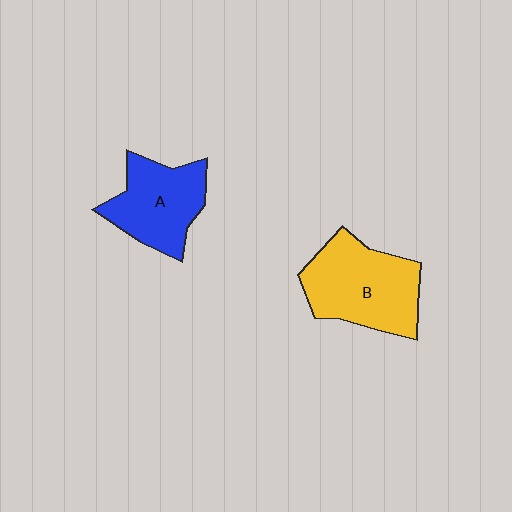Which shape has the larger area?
Shape B (yellow).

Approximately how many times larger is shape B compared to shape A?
Approximately 1.3 times.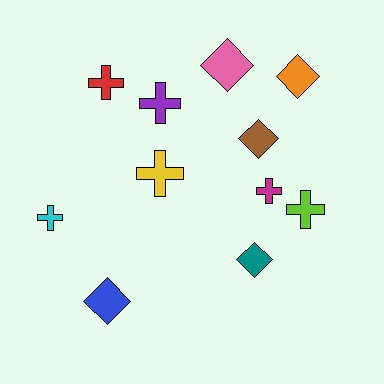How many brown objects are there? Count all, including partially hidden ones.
There is 1 brown object.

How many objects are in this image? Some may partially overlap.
There are 11 objects.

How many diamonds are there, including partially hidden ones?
There are 5 diamonds.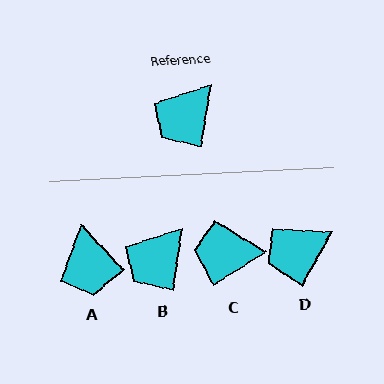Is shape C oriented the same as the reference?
No, it is off by about 49 degrees.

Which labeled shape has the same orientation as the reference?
B.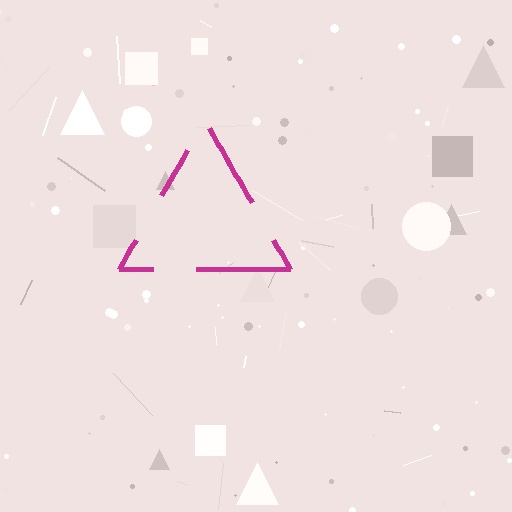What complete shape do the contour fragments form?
The contour fragments form a triangle.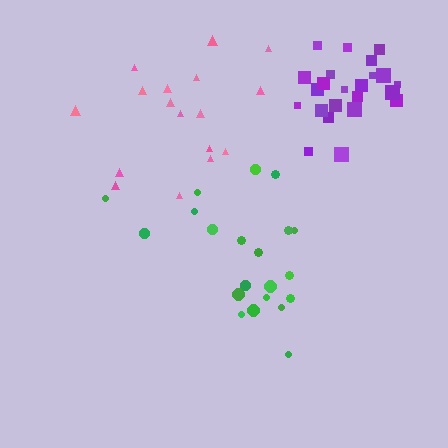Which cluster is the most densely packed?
Purple.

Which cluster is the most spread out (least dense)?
Pink.